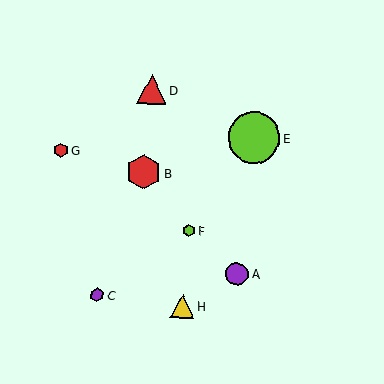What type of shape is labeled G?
Shape G is a red hexagon.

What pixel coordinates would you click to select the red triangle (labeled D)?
Click at (152, 89) to select the red triangle D.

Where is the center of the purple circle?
The center of the purple circle is at (237, 274).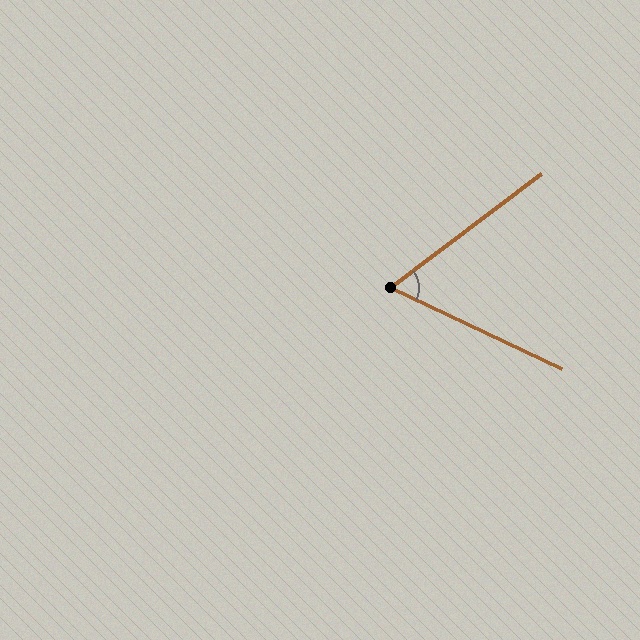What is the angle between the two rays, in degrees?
Approximately 63 degrees.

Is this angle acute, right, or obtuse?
It is acute.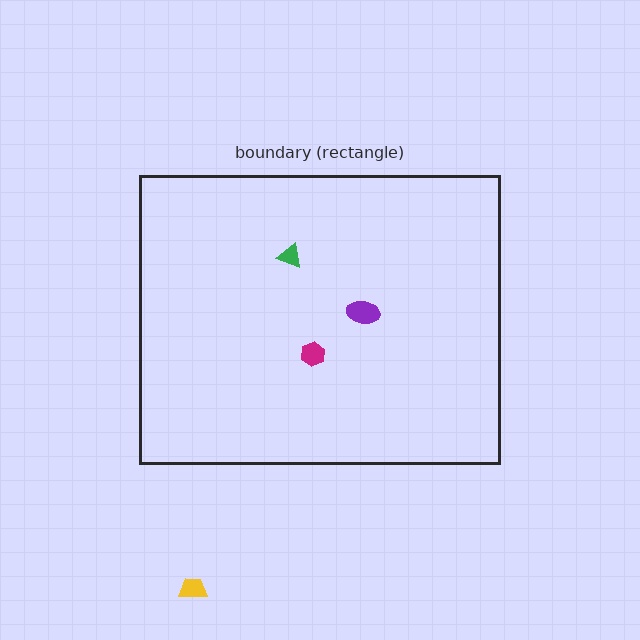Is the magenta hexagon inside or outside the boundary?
Inside.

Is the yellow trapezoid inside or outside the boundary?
Outside.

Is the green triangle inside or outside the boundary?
Inside.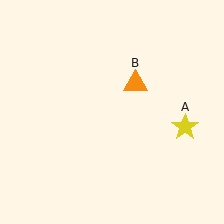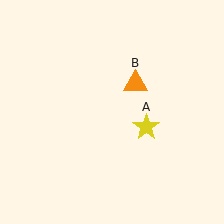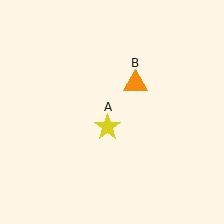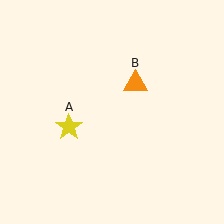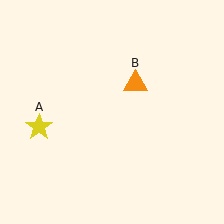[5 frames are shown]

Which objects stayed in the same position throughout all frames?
Orange triangle (object B) remained stationary.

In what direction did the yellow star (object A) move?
The yellow star (object A) moved left.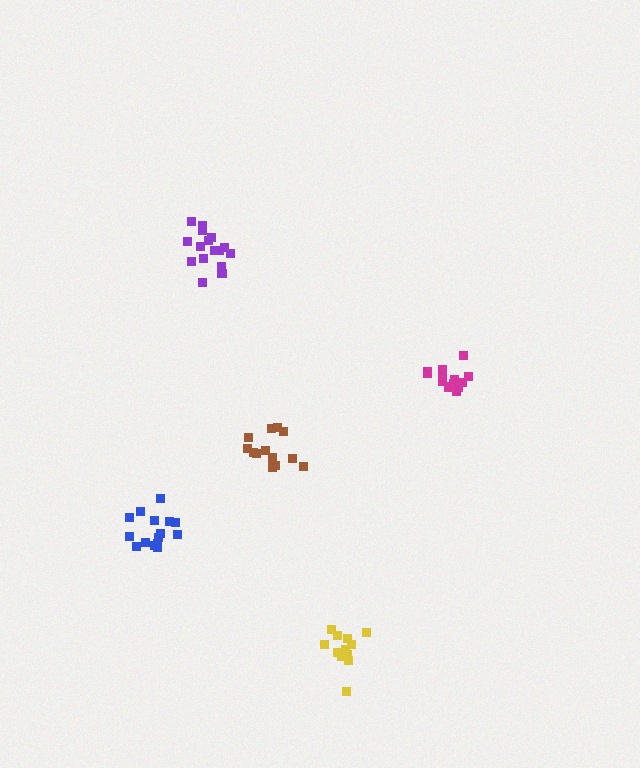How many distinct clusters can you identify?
There are 5 distinct clusters.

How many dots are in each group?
Group 1: 14 dots, Group 2: 12 dots, Group 3: 14 dots, Group 4: 16 dots, Group 5: 15 dots (71 total).